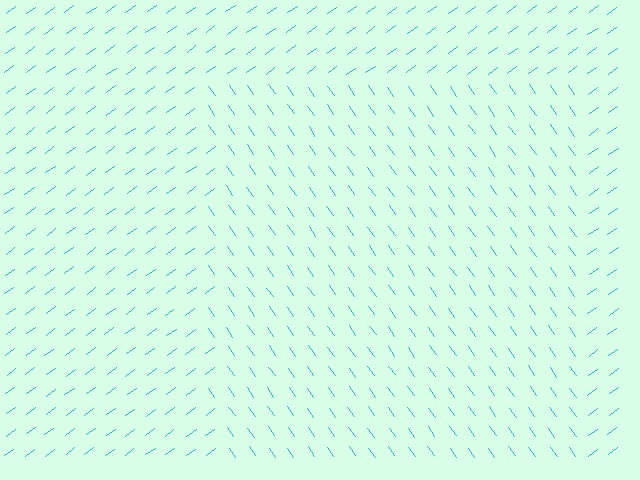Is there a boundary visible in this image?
Yes, there is a texture boundary formed by a change in line orientation.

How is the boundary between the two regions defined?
The boundary is defined purely by a change in line orientation (approximately 89 degrees difference). All lines are the same color and thickness.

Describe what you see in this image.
The image is filled with small cyan line segments. A rectangle region in the image has lines oriented differently from the surrounding lines, creating a visible texture boundary.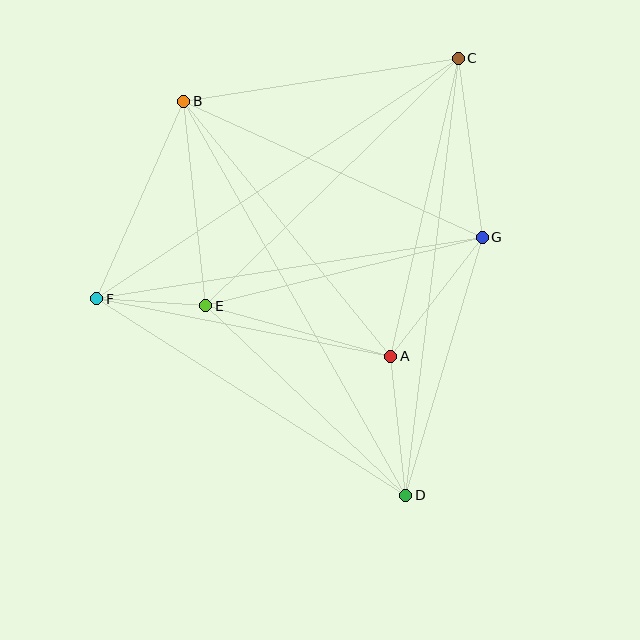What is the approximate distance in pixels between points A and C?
The distance between A and C is approximately 306 pixels.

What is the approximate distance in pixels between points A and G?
The distance between A and G is approximately 150 pixels.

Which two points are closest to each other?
Points E and F are closest to each other.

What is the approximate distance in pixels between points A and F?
The distance between A and F is approximately 299 pixels.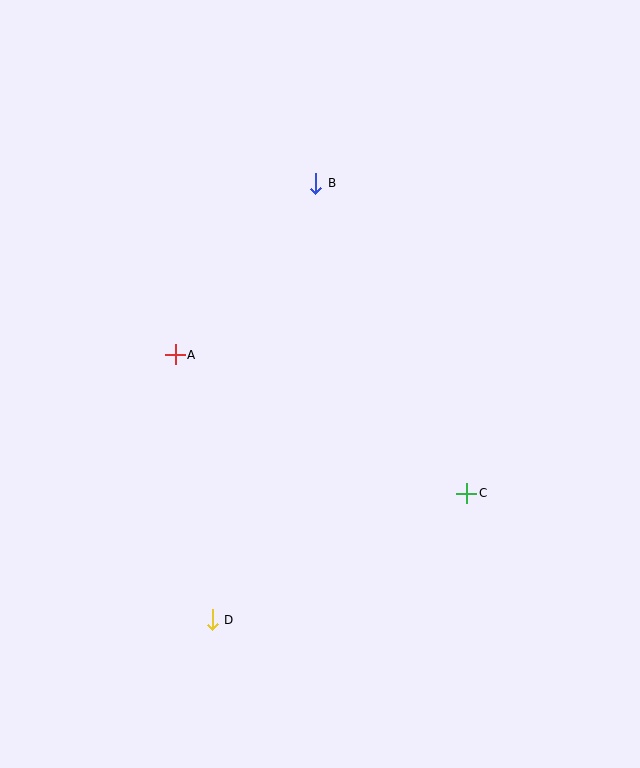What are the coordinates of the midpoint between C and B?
The midpoint between C and B is at (391, 338).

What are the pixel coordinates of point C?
Point C is at (467, 493).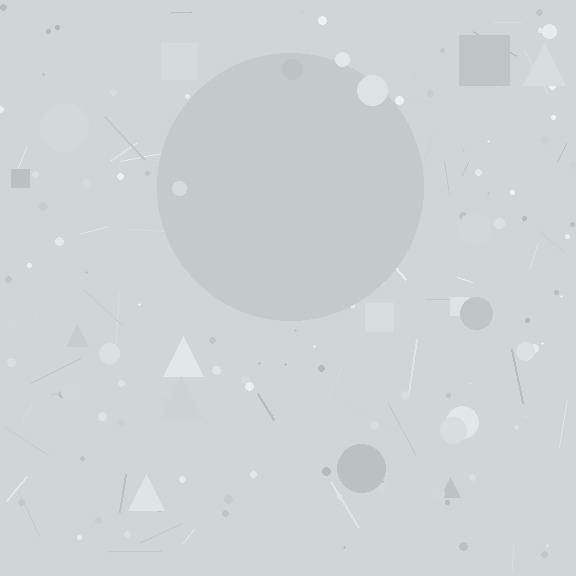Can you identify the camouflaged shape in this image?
The camouflaged shape is a circle.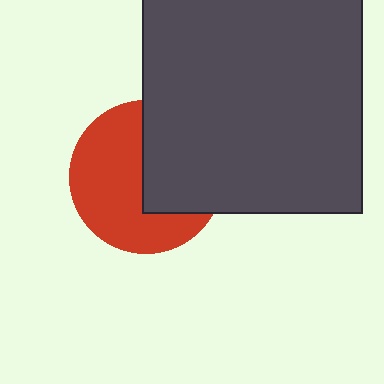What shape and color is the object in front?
The object in front is a dark gray square.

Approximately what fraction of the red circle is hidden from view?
Roughly 42% of the red circle is hidden behind the dark gray square.